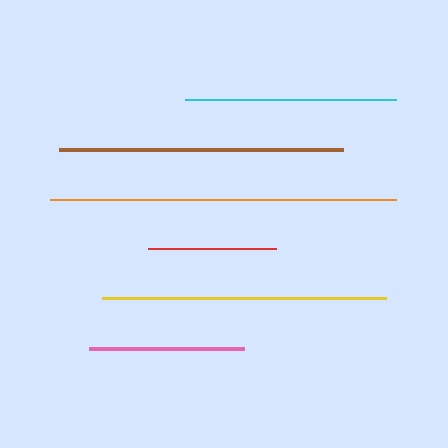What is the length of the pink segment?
The pink segment is approximately 154 pixels long.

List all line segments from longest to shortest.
From longest to shortest: orange, yellow, brown, cyan, pink, red.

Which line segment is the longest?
The orange line is the longest at approximately 346 pixels.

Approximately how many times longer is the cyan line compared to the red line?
The cyan line is approximately 1.6 times the length of the red line.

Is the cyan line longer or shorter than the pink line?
The cyan line is longer than the pink line.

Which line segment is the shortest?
The red line is the shortest at approximately 128 pixels.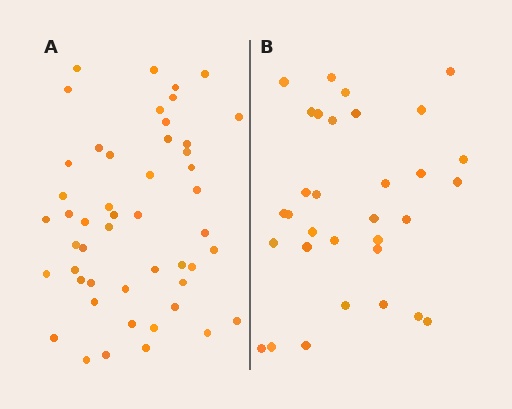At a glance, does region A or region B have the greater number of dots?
Region A (the left region) has more dots.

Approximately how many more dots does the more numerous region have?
Region A has approximately 15 more dots than region B.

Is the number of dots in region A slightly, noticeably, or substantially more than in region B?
Region A has substantially more. The ratio is roughly 1.5 to 1.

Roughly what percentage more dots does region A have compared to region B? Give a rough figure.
About 55% more.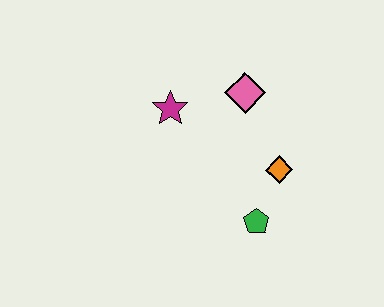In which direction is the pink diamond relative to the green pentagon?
The pink diamond is above the green pentagon.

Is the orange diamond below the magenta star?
Yes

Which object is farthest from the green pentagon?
The magenta star is farthest from the green pentagon.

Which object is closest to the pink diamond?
The magenta star is closest to the pink diamond.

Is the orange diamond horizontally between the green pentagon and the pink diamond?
No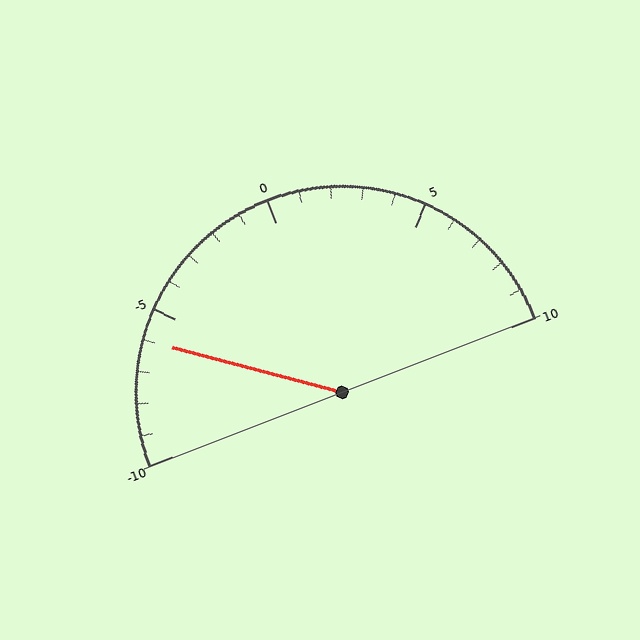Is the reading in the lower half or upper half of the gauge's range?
The reading is in the lower half of the range (-10 to 10).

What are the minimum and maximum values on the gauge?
The gauge ranges from -10 to 10.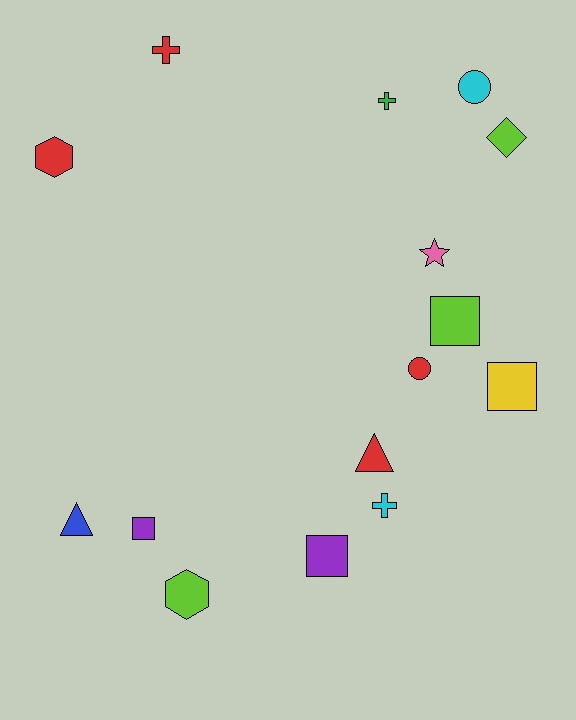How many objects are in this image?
There are 15 objects.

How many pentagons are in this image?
There are no pentagons.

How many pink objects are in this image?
There is 1 pink object.